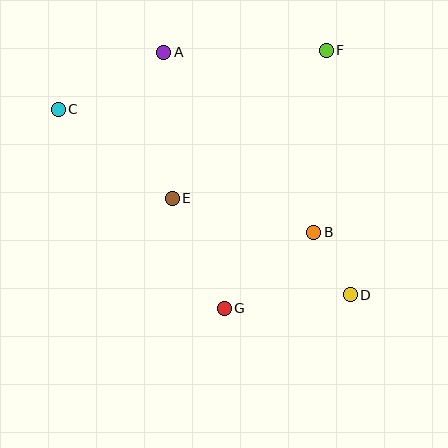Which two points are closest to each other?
Points B and D are closest to each other.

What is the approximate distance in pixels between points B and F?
The distance between B and F is approximately 182 pixels.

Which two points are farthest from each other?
Points C and D are farthest from each other.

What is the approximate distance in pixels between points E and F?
The distance between E and F is approximately 213 pixels.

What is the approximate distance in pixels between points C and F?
The distance between C and F is approximately 274 pixels.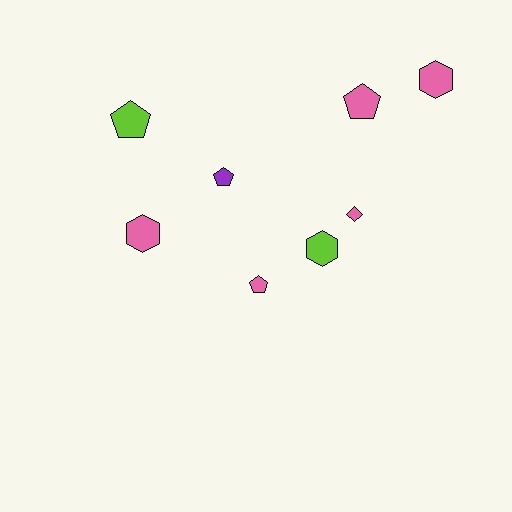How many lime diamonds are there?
There are no lime diamonds.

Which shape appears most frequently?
Pentagon, with 4 objects.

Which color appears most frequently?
Pink, with 5 objects.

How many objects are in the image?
There are 8 objects.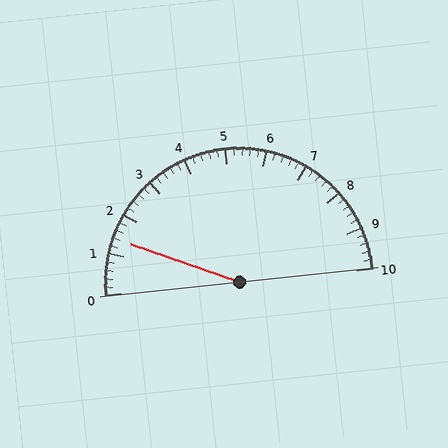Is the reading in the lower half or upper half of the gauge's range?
The reading is in the lower half of the range (0 to 10).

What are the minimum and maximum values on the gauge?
The gauge ranges from 0 to 10.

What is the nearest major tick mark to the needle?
The nearest major tick mark is 1.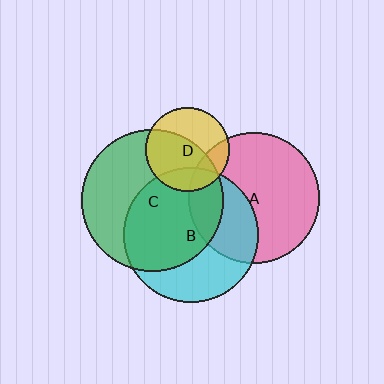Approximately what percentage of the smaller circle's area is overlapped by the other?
Approximately 35%.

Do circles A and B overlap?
Yes.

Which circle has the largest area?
Circle C (green).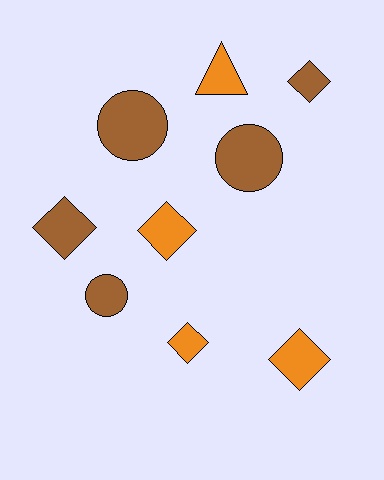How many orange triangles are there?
There is 1 orange triangle.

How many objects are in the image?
There are 9 objects.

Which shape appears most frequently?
Diamond, with 5 objects.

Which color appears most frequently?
Brown, with 5 objects.